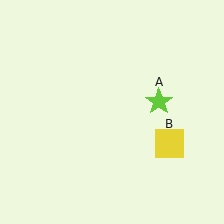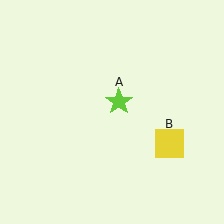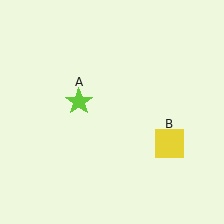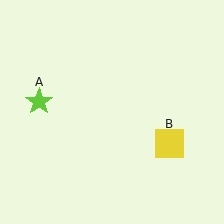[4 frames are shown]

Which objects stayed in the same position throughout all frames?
Yellow square (object B) remained stationary.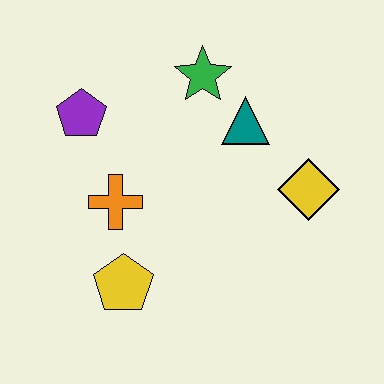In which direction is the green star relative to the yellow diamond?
The green star is above the yellow diamond.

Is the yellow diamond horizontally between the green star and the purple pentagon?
No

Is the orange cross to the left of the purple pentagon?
No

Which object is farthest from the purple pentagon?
The yellow diamond is farthest from the purple pentagon.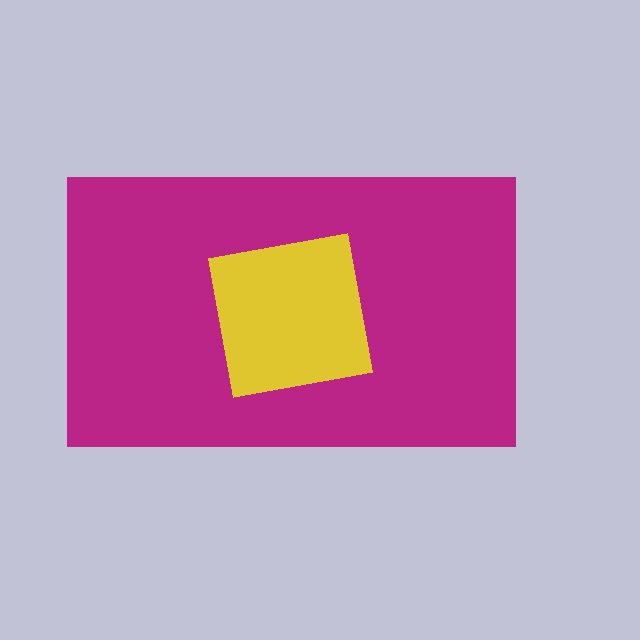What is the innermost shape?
The yellow square.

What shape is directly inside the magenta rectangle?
The yellow square.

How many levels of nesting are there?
2.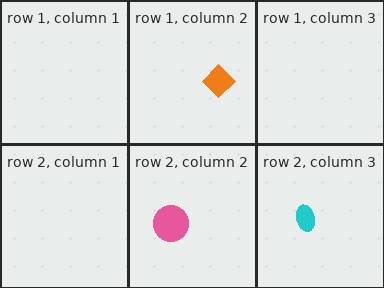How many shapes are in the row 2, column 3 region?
1.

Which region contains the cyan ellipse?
The row 2, column 3 region.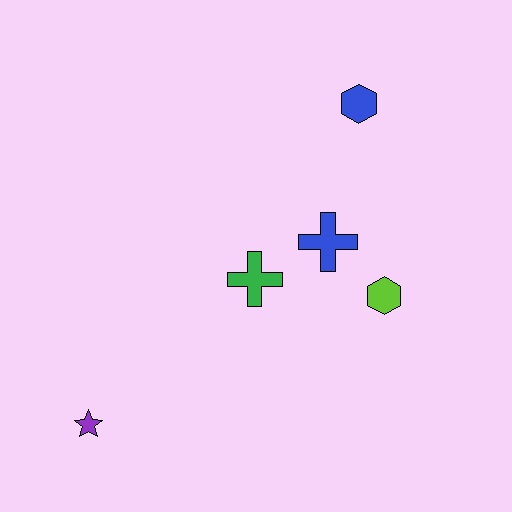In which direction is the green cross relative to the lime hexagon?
The green cross is to the left of the lime hexagon.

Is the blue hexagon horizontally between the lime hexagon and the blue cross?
Yes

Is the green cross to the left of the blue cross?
Yes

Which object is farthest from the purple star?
The blue hexagon is farthest from the purple star.